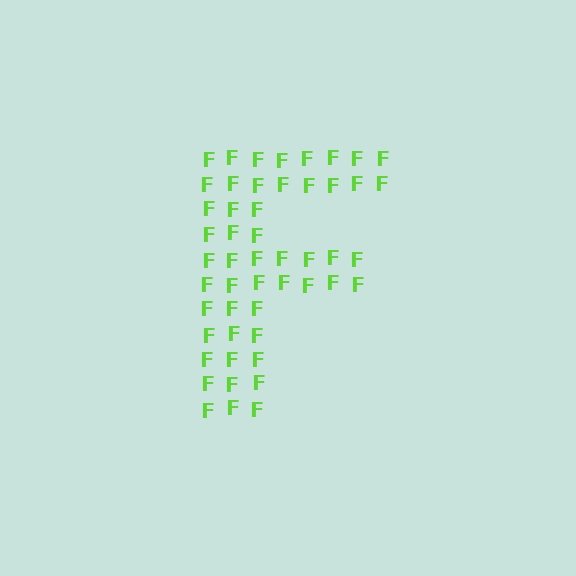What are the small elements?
The small elements are letter F's.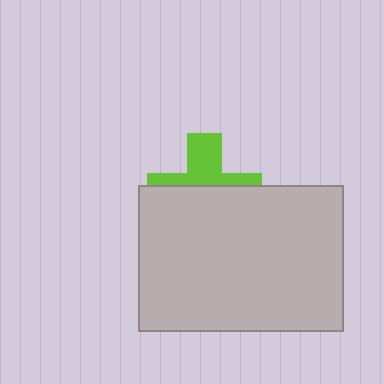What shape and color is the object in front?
The object in front is a light gray rectangle.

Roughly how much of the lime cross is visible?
A small part of it is visible (roughly 41%).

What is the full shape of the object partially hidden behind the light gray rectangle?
The partially hidden object is a lime cross.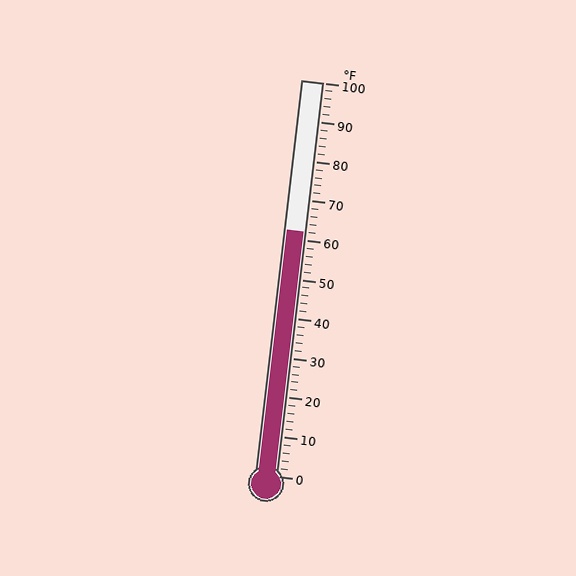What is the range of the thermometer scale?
The thermometer scale ranges from 0°F to 100°F.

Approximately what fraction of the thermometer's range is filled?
The thermometer is filled to approximately 60% of its range.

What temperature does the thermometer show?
The thermometer shows approximately 62°F.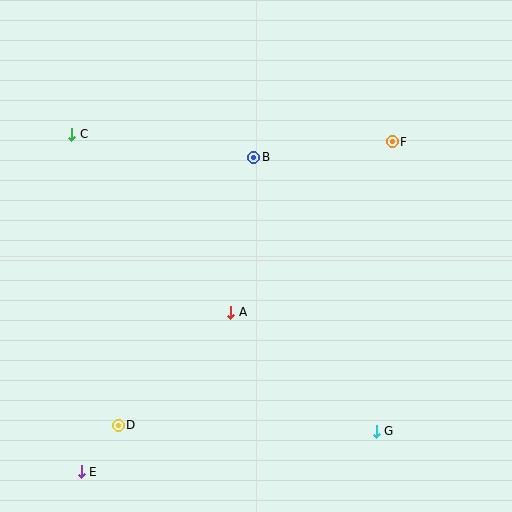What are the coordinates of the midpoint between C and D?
The midpoint between C and D is at (95, 280).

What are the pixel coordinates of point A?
Point A is at (231, 312).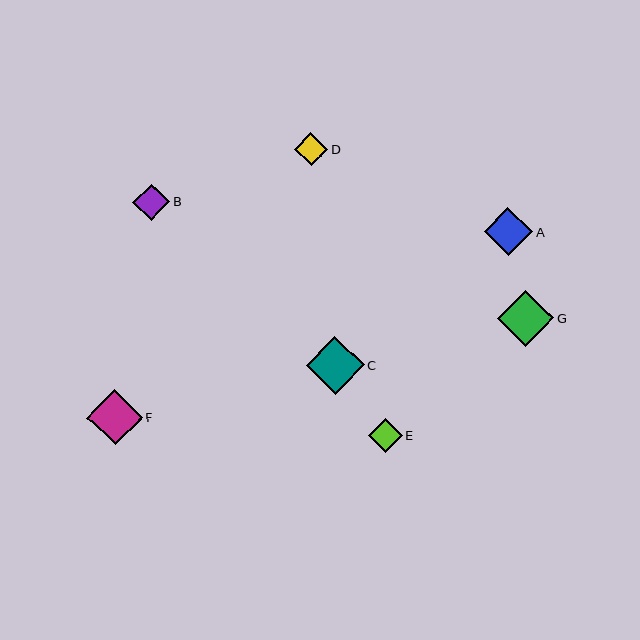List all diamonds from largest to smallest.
From largest to smallest: C, G, F, A, B, E, D.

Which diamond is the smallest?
Diamond D is the smallest with a size of approximately 33 pixels.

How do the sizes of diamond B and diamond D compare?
Diamond B and diamond D are approximately the same size.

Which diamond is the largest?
Diamond C is the largest with a size of approximately 57 pixels.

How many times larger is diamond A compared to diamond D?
Diamond A is approximately 1.5 times the size of diamond D.